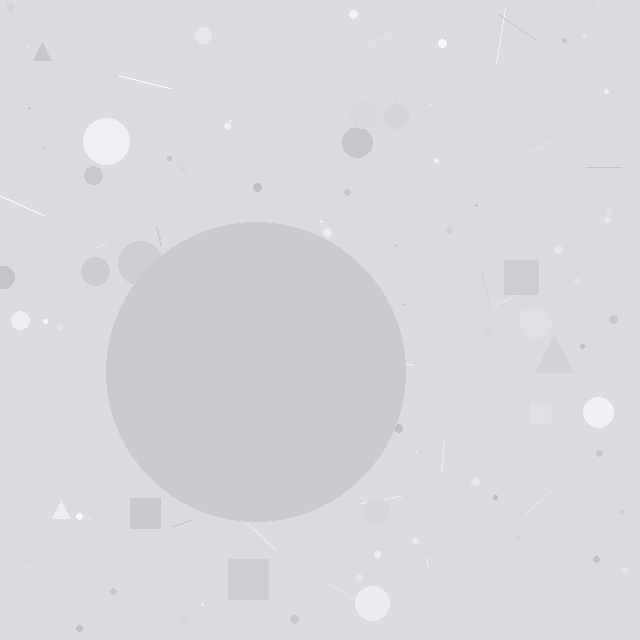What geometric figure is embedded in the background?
A circle is embedded in the background.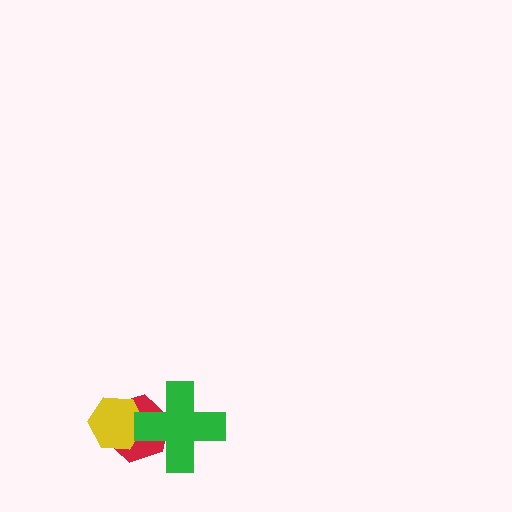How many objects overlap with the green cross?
2 objects overlap with the green cross.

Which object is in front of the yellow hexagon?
The green cross is in front of the yellow hexagon.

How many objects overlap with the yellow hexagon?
2 objects overlap with the yellow hexagon.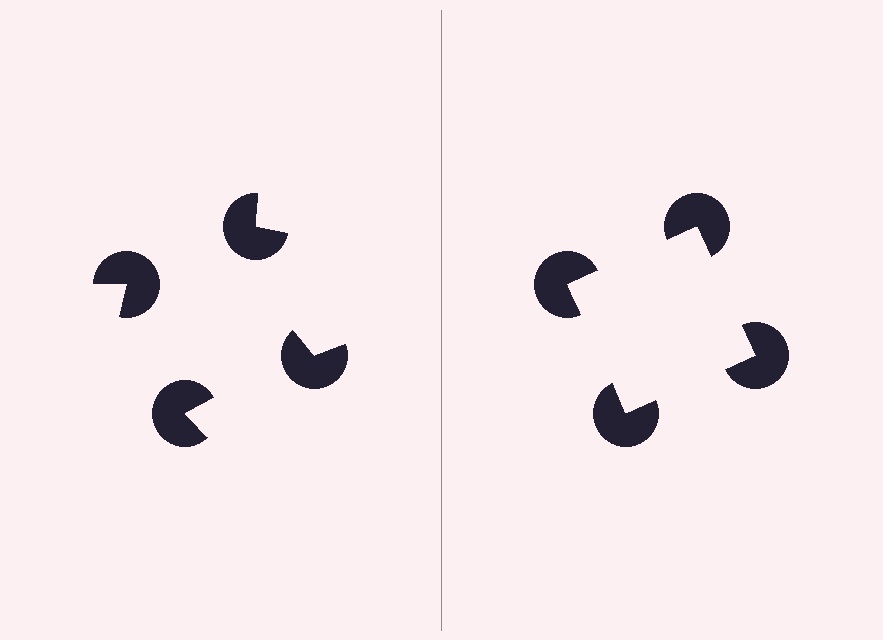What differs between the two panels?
The pac-man discs are positioned identically on both sides; only the wedge orientations differ. On the right they align to a square; on the left they are misaligned.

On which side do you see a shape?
An illusory square appears on the right side. On the left side the wedge cuts are rotated, so no coherent shape forms.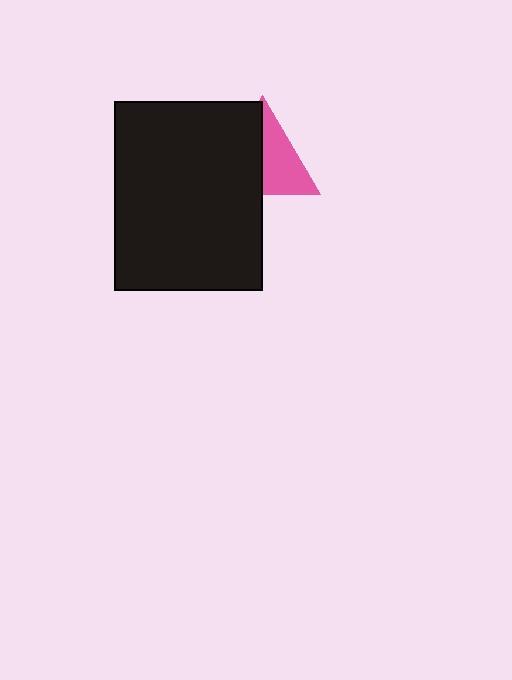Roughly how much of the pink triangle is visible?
About half of it is visible (roughly 49%).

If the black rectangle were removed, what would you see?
You would see the complete pink triangle.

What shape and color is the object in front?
The object in front is a black rectangle.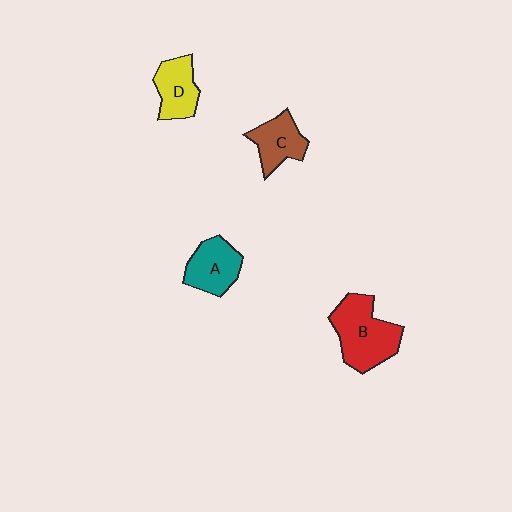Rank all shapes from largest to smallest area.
From largest to smallest: B (red), A (teal), D (yellow), C (brown).